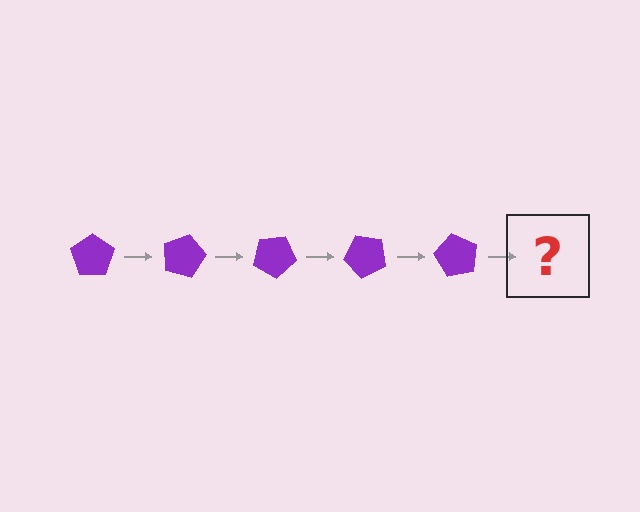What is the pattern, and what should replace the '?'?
The pattern is that the pentagon rotates 15 degrees each step. The '?' should be a purple pentagon rotated 75 degrees.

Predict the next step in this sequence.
The next step is a purple pentagon rotated 75 degrees.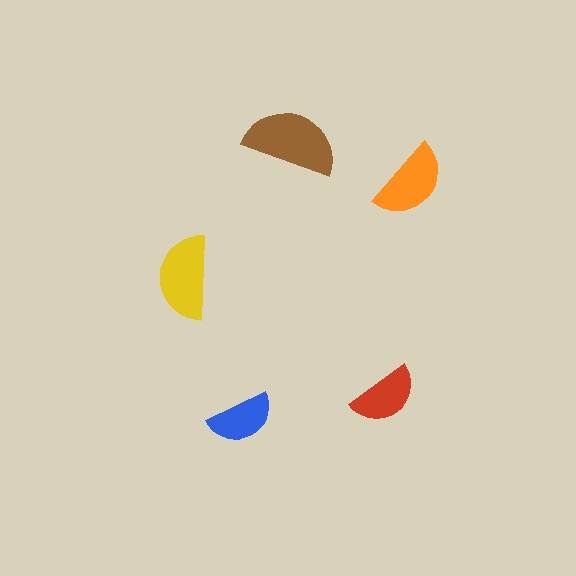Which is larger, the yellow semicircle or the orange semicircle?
The yellow one.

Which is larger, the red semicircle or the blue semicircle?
The red one.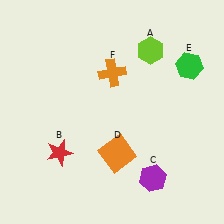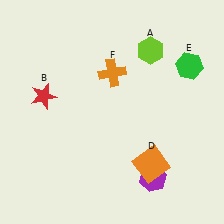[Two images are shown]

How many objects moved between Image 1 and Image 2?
2 objects moved between the two images.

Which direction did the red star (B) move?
The red star (B) moved up.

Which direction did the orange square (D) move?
The orange square (D) moved right.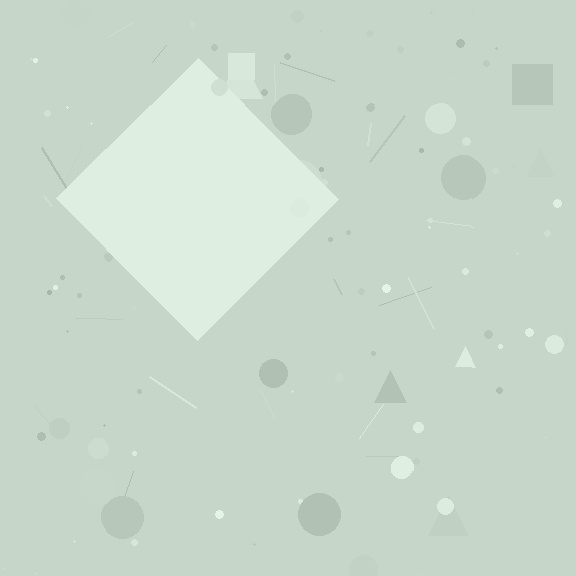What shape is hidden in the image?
A diamond is hidden in the image.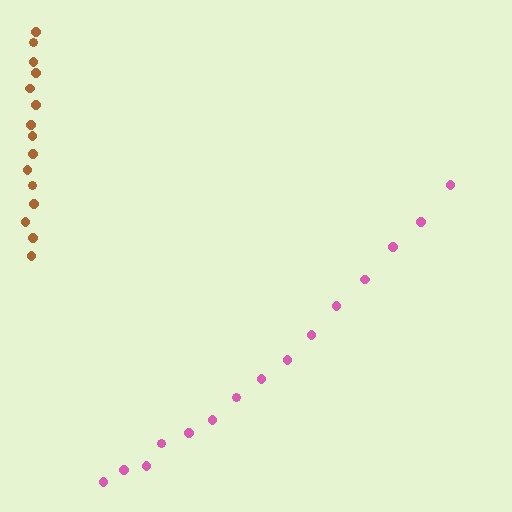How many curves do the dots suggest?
There are 2 distinct paths.